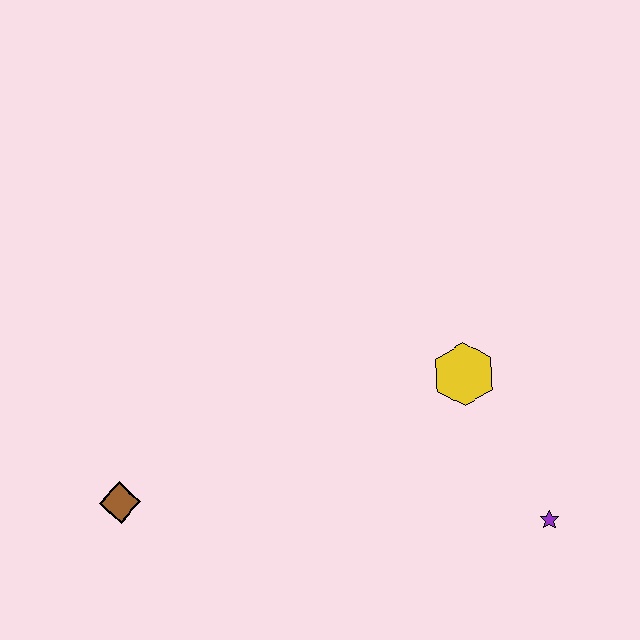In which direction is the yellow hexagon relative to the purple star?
The yellow hexagon is above the purple star.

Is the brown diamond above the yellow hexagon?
No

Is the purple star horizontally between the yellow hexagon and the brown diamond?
No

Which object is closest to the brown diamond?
The yellow hexagon is closest to the brown diamond.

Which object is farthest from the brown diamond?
The purple star is farthest from the brown diamond.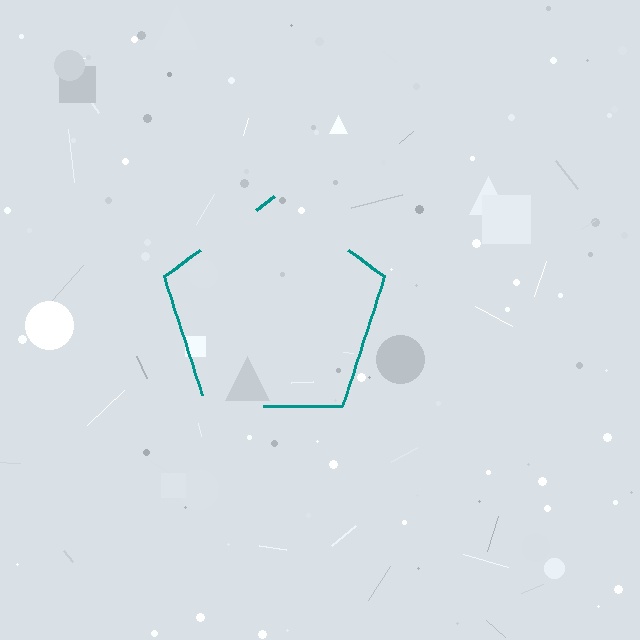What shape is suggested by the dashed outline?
The dashed outline suggests a pentagon.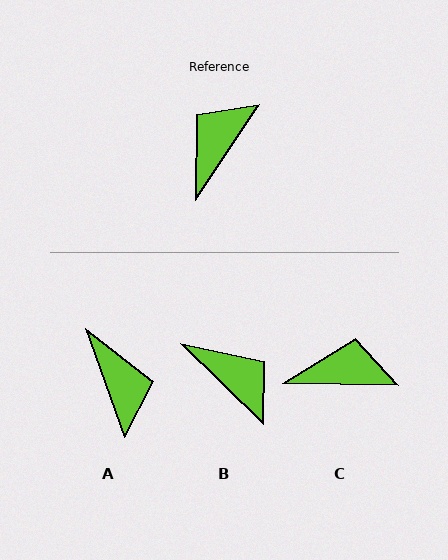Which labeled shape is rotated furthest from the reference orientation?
A, about 127 degrees away.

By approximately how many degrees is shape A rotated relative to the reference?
Approximately 127 degrees clockwise.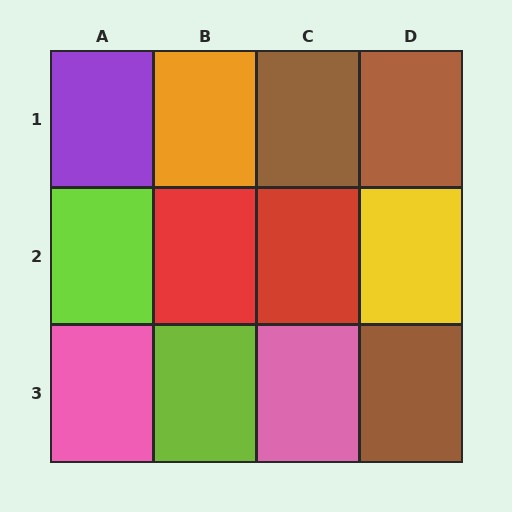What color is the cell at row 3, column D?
Brown.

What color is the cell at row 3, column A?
Pink.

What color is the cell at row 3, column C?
Pink.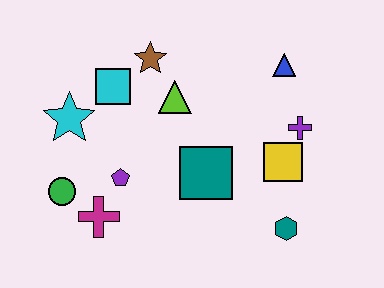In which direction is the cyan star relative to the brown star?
The cyan star is to the left of the brown star.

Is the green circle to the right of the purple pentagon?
No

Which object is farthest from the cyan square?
The teal hexagon is farthest from the cyan square.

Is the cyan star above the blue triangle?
No